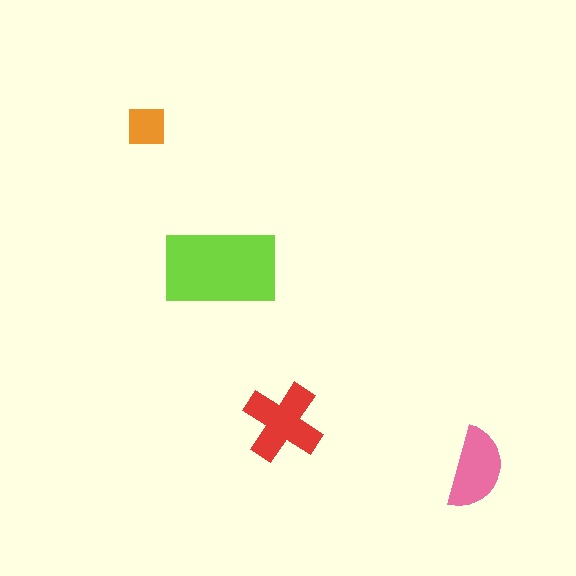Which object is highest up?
The orange square is topmost.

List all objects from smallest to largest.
The orange square, the pink semicircle, the red cross, the lime rectangle.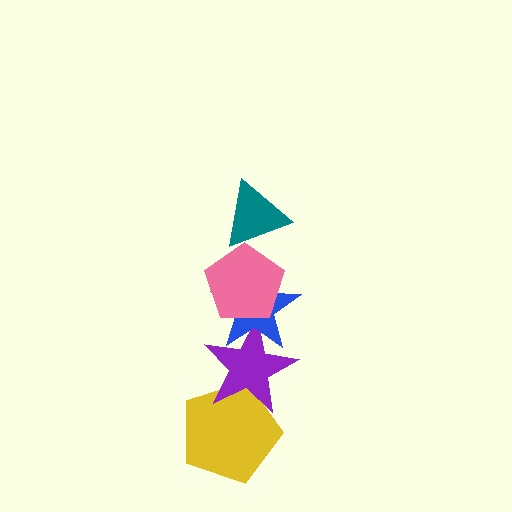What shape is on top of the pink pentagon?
The teal triangle is on top of the pink pentagon.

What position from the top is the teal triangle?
The teal triangle is 1st from the top.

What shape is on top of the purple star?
The blue star is on top of the purple star.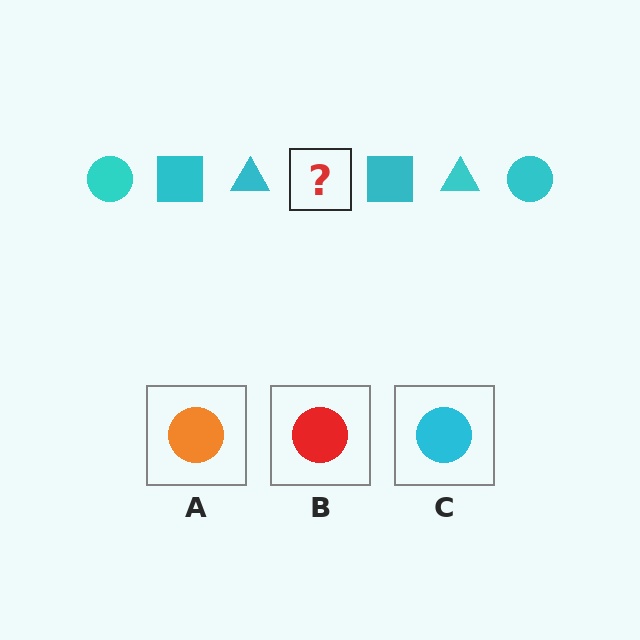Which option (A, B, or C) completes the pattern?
C.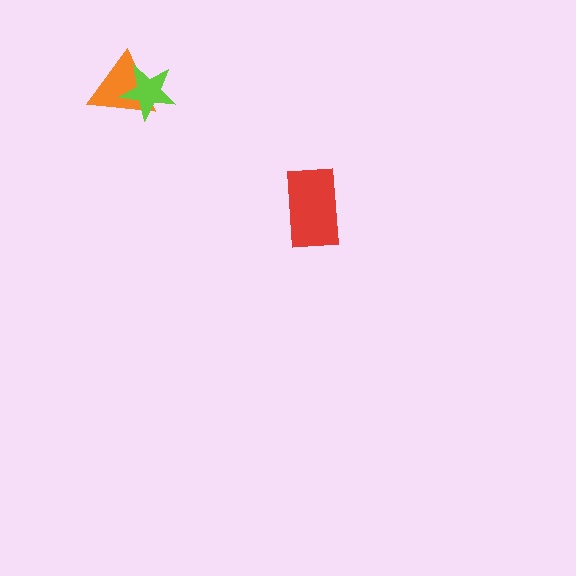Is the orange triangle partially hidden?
Yes, it is partially covered by another shape.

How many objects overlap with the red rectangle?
0 objects overlap with the red rectangle.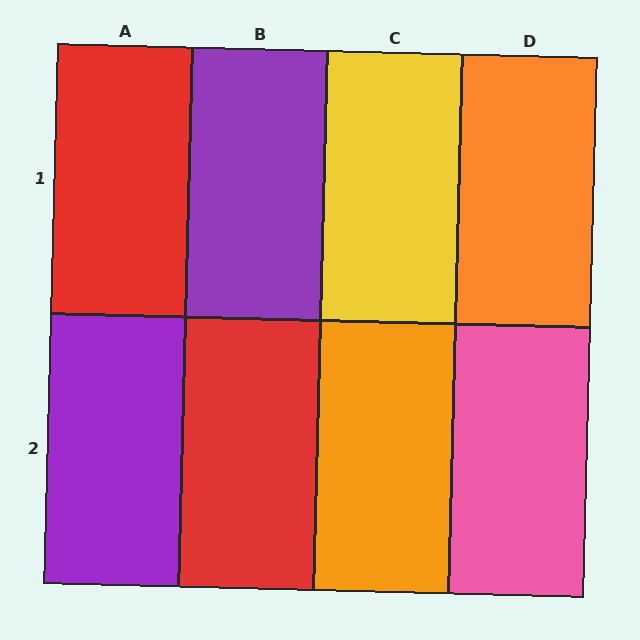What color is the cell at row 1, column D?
Orange.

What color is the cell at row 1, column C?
Yellow.